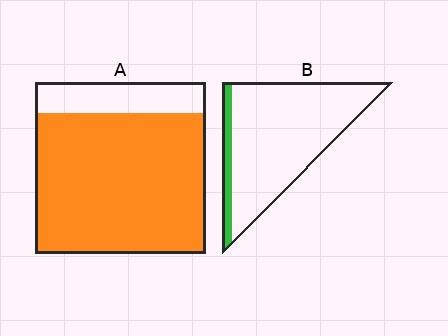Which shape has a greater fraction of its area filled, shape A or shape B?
Shape A.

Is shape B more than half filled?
No.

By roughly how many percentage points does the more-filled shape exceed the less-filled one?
By roughly 70 percentage points (A over B).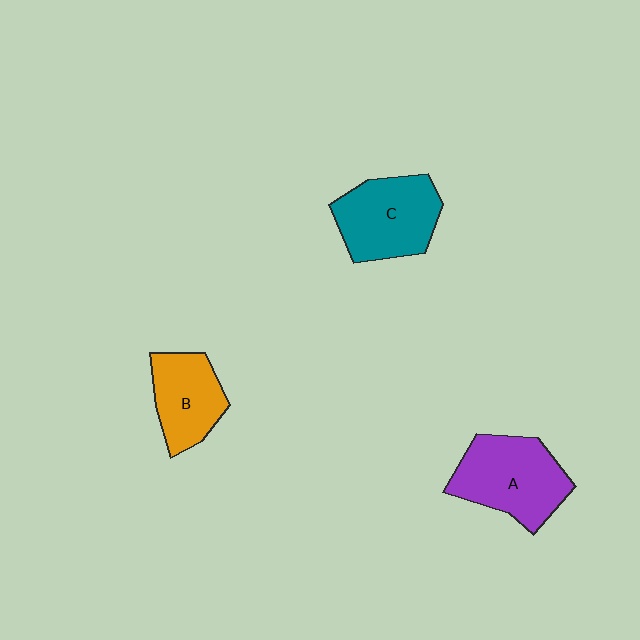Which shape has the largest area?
Shape A (purple).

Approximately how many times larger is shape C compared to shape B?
Approximately 1.3 times.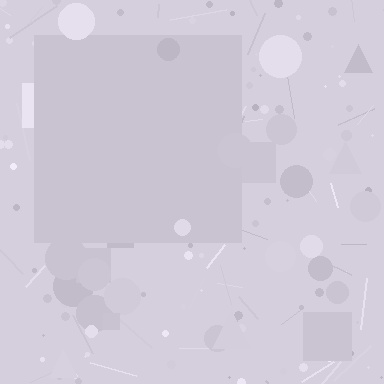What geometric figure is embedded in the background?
A square is embedded in the background.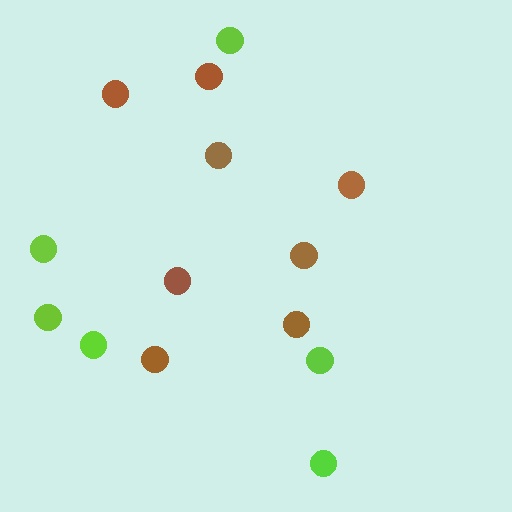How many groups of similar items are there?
There are 2 groups: one group of lime circles (6) and one group of brown circles (8).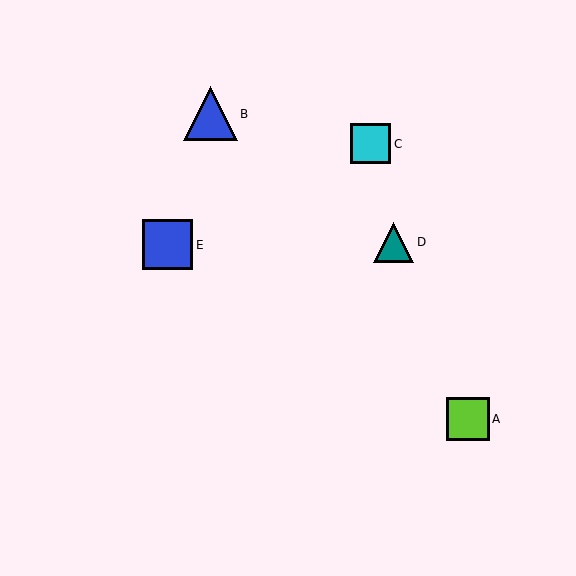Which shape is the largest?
The blue triangle (labeled B) is the largest.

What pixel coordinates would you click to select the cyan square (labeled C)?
Click at (371, 144) to select the cyan square C.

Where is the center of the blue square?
The center of the blue square is at (168, 245).